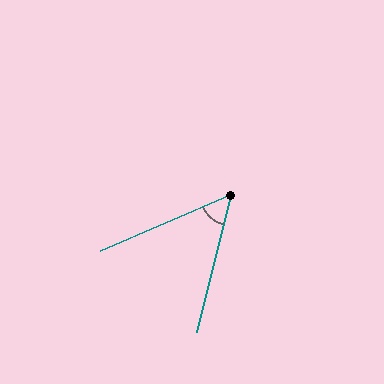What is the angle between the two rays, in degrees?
Approximately 53 degrees.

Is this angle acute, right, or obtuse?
It is acute.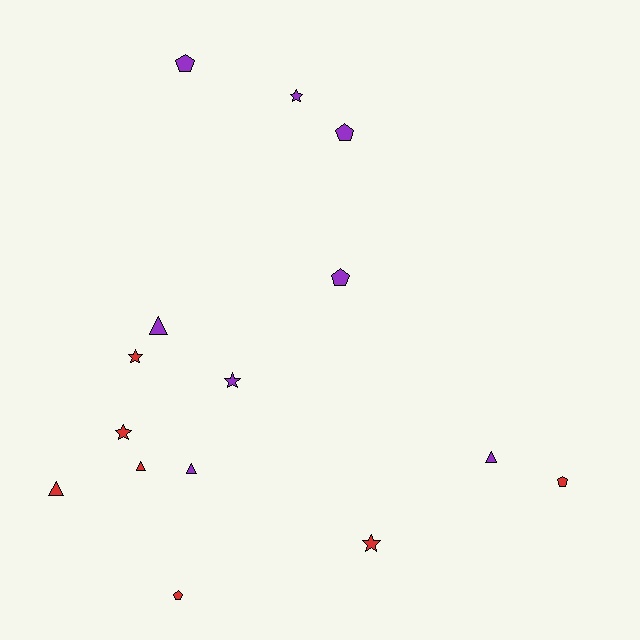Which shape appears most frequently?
Star, with 5 objects.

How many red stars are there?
There are 3 red stars.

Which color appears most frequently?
Purple, with 8 objects.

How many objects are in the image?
There are 15 objects.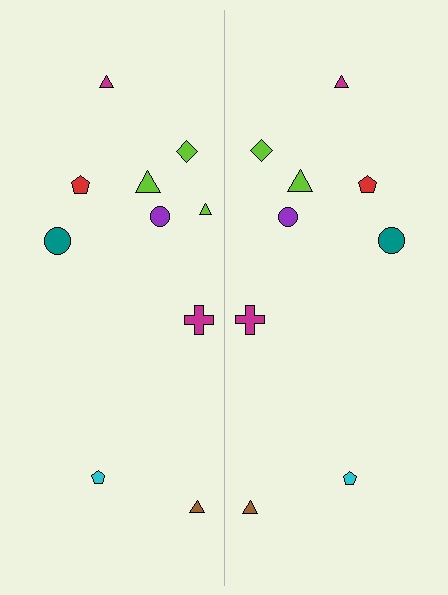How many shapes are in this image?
There are 19 shapes in this image.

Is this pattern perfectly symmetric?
No, the pattern is not perfectly symmetric. A lime triangle is missing from the right side.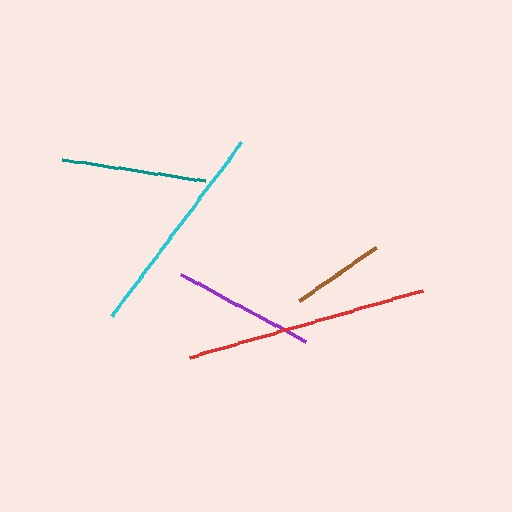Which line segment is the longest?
The red line is the longest at approximately 242 pixels.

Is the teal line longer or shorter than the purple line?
The teal line is longer than the purple line.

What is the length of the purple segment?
The purple segment is approximately 142 pixels long.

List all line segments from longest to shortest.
From longest to shortest: red, cyan, teal, purple, brown.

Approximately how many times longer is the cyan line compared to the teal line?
The cyan line is approximately 1.5 times the length of the teal line.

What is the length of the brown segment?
The brown segment is approximately 94 pixels long.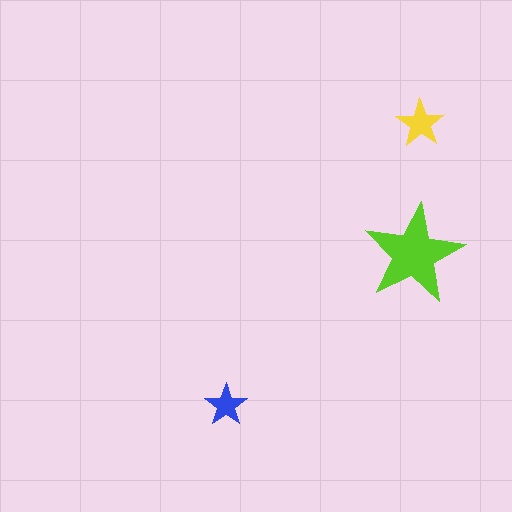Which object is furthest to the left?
The blue star is leftmost.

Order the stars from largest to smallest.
the lime one, the yellow one, the blue one.